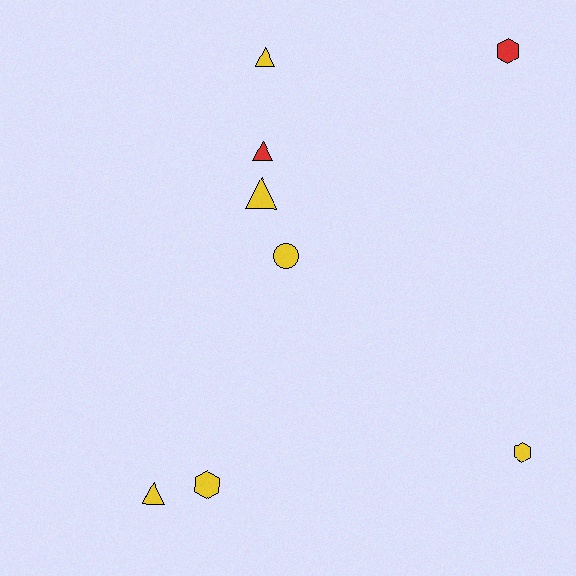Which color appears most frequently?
Yellow, with 6 objects.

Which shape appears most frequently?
Triangle, with 4 objects.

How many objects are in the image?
There are 8 objects.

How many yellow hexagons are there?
There are 2 yellow hexagons.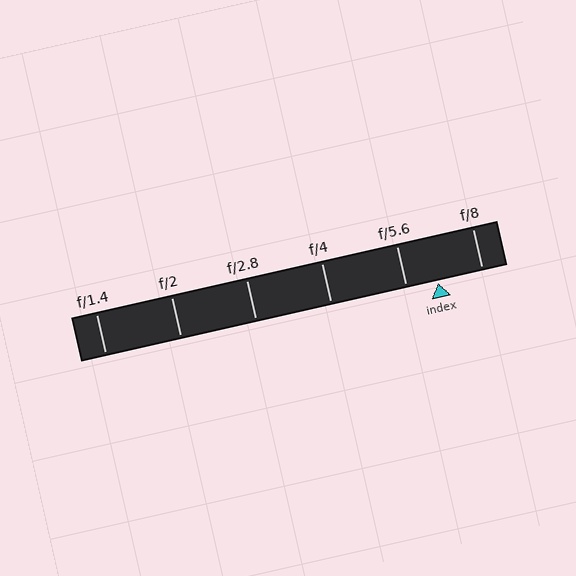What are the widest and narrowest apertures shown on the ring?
The widest aperture shown is f/1.4 and the narrowest is f/8.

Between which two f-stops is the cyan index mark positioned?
The index mark is between f/5.6 and f/8.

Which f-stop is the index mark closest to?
The index mark is closest to f/5.6.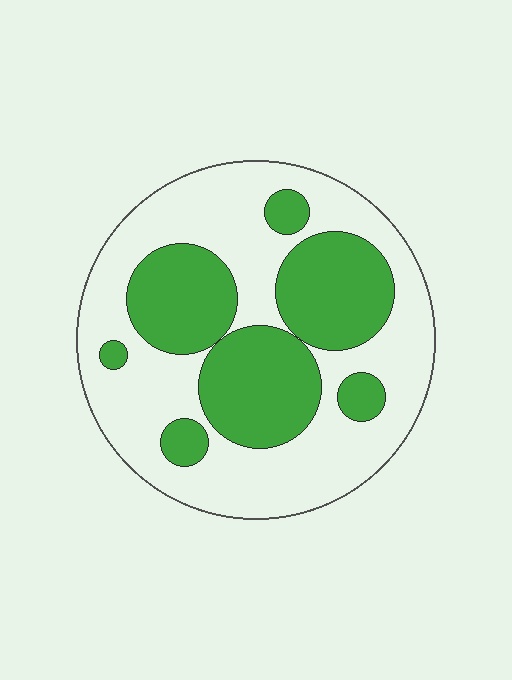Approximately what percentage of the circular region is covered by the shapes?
Approximately 40%.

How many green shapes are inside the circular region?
7.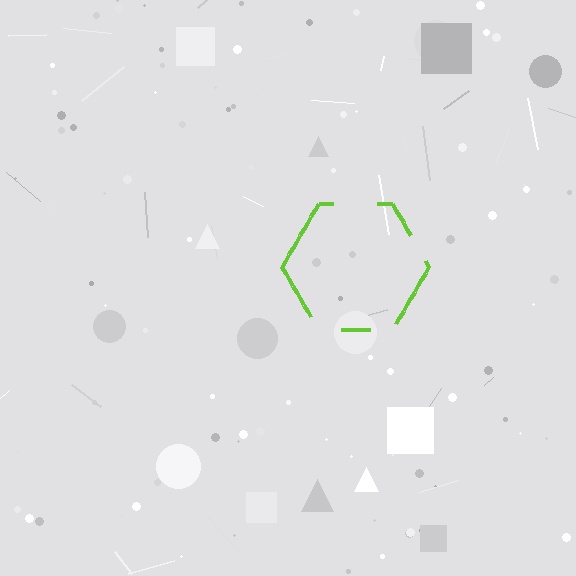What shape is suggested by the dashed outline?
The dashed outline suggests a hexagon.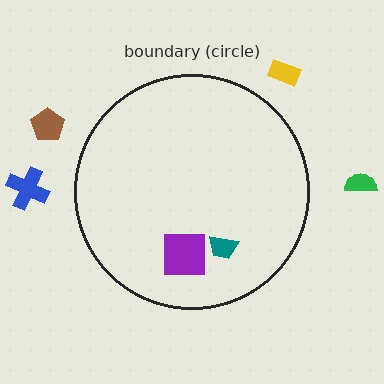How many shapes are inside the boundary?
2 inside, 4 outside.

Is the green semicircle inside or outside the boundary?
Outside.